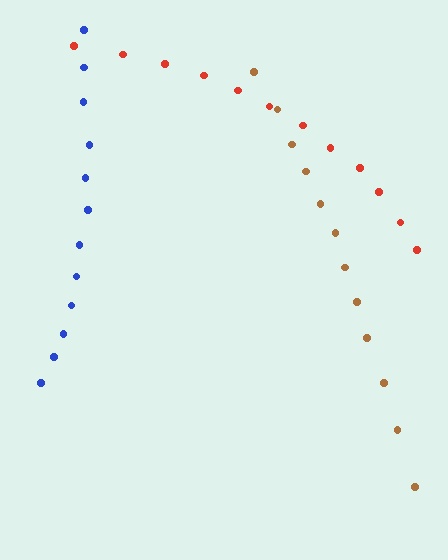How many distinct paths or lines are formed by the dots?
There are 3 distinct paths.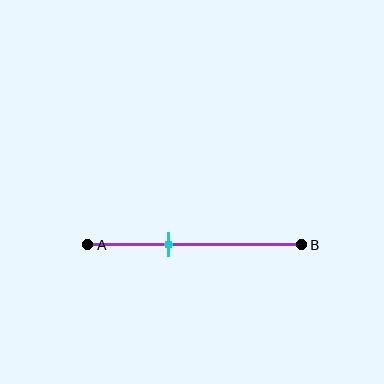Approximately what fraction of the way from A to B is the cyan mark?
The cyan mark is approximately 40% of the way from A to B.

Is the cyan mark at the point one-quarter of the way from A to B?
No, the mark is at about 40% from A, not at the 25% one-quarter point.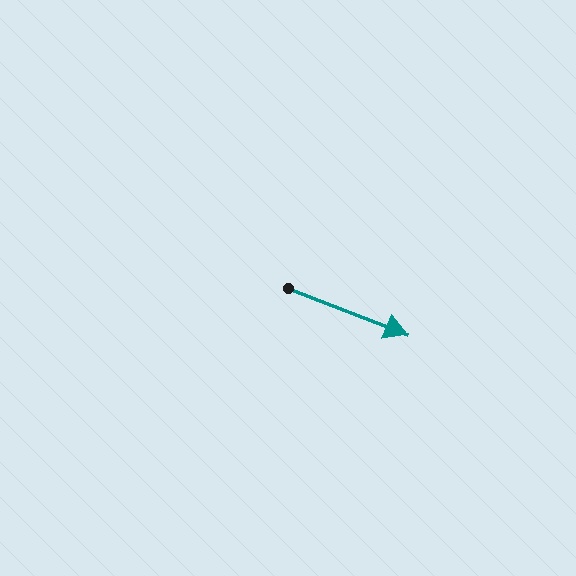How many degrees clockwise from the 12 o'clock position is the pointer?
Approximately 111 degrees.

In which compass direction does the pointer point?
East.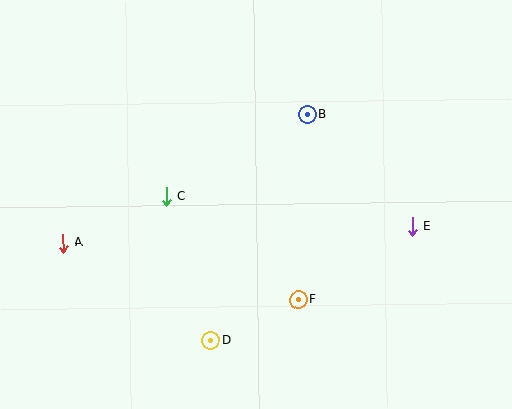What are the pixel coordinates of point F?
Point F is at (298, 300).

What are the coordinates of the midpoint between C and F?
The midpoint between C and F is at (232, 248).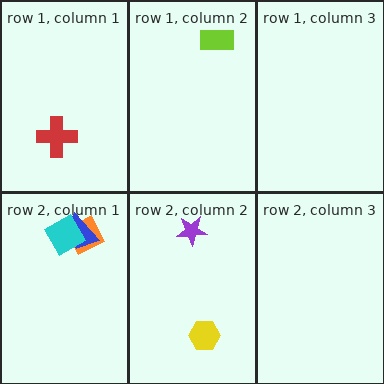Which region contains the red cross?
The row 1, column 1 region.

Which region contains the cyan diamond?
The row 2, column 1 region.